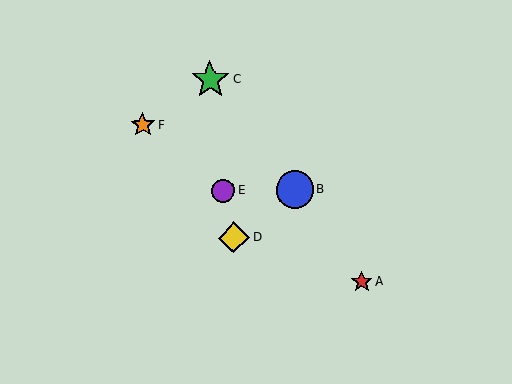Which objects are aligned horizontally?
Objects B, E are aligned horizontally.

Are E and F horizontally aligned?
No, E is at y≈191 and F is at y≈125.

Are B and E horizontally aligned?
Yes, both are at y≈190.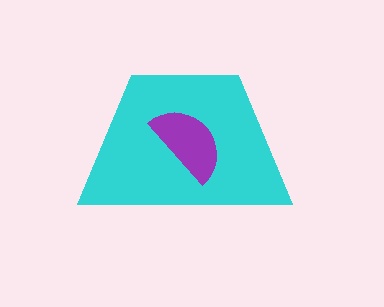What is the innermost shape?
The purple semicircle.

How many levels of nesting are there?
2.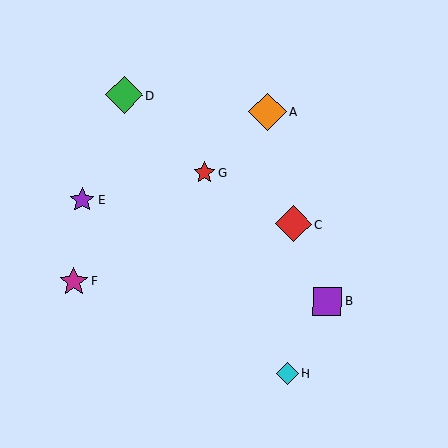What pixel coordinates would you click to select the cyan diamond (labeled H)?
Click at (288, 374) to select the cyan diamond H.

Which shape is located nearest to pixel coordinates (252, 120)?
The orange diamond (labeled A) at (267, 112) is nearest to that location.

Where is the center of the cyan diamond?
The center of the cyan diamond is at (288, 374).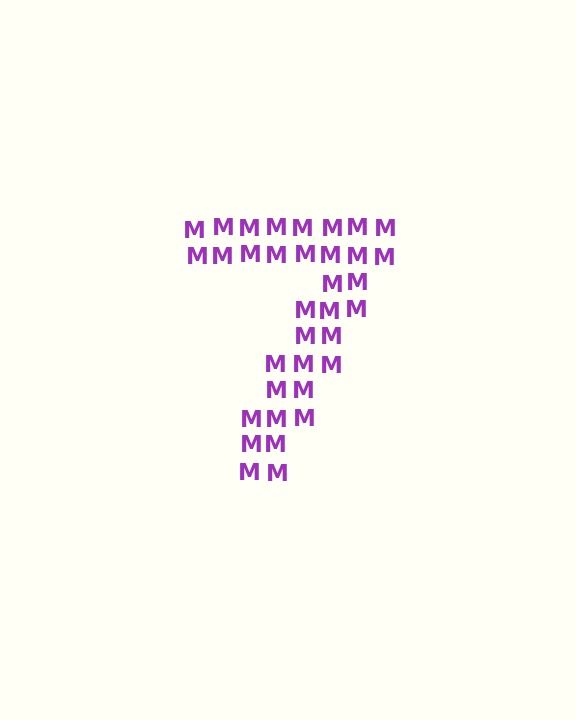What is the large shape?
The large shape is the digit 7.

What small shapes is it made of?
It is made of small letter M's.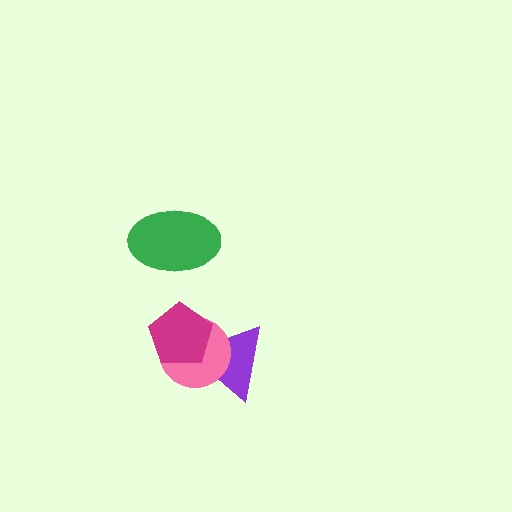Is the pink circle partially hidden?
Yes, it is partially covered by another shape.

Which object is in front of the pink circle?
The magenta pentagon is in front of the pink circle.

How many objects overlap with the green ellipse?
0 objects overlap with the green ellipse.